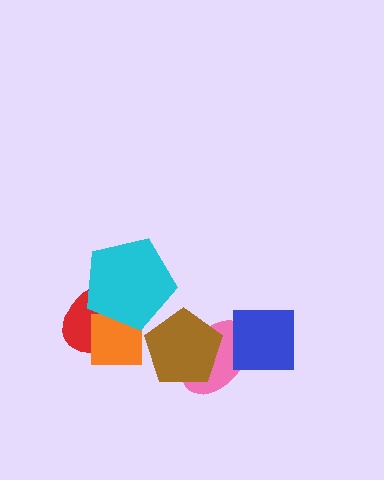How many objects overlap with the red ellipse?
2 objects overlap with the red ellipse.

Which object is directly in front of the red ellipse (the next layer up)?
The orange square is directly in front of the red ellipse.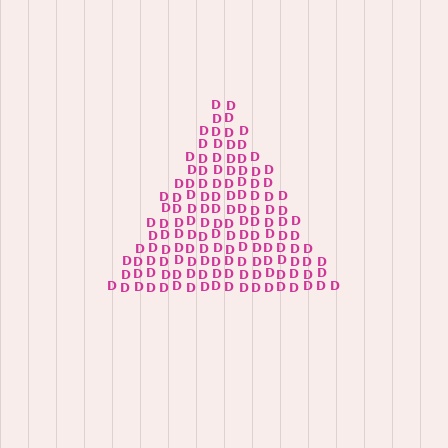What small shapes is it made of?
It is made of small letter D's.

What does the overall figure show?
The overall figure shows a triangle.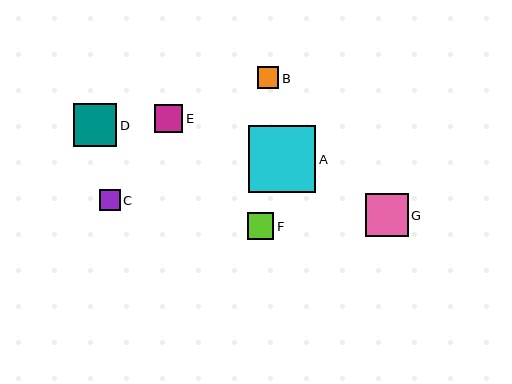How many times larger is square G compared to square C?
Square G is approximately 2.0 times the size of square C.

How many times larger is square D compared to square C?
Square D is approximately 2.1 times the size of square C.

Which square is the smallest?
Square C is the smallest with a size of approximately 21 pixels.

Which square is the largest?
Square A is the largest with a size of approximately 67 pixels.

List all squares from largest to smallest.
From largest to smallest: A, D, G, E, F, B, C.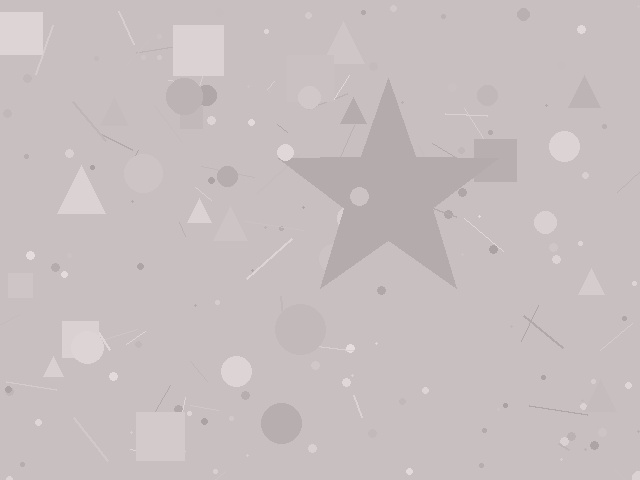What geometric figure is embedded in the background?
A star is embedded in the background.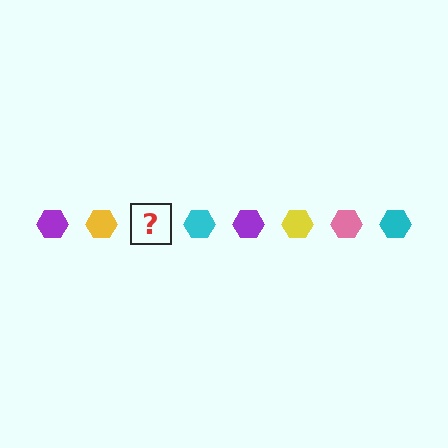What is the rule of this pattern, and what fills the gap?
The rule is that the pattern cycles through purple, yellow, pink, cyan hexagons. The gap should be filled with a pink hexagon.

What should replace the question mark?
The question mark should be replaced with a pink hexagon.